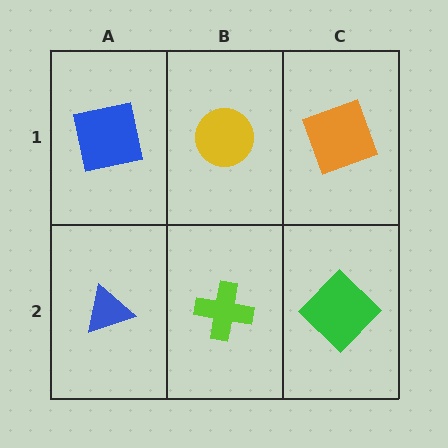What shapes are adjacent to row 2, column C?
An orange square (row 1, column C), a lime cross (row 2, column B).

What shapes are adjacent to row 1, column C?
A green diamond (row 2, column C), a yellow circle (row 1, column B).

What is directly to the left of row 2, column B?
A blue triangle.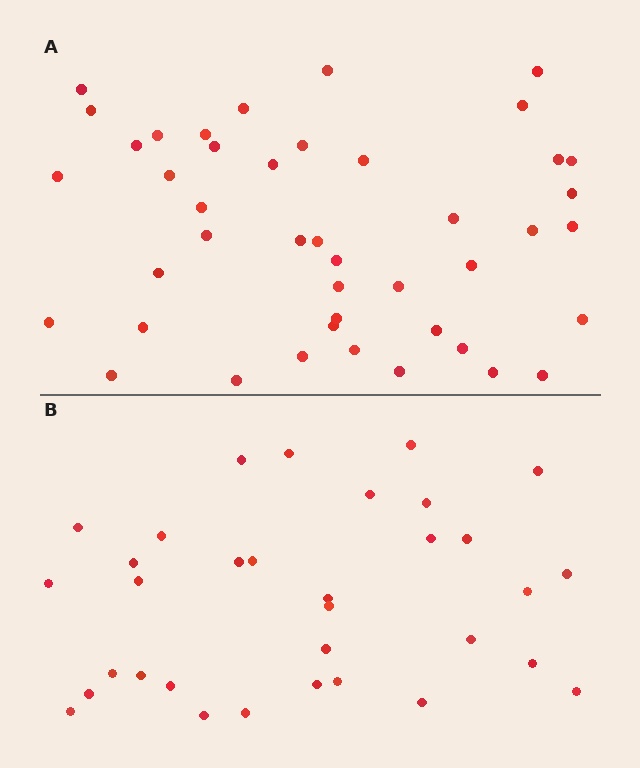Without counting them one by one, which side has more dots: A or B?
Region A (the top region) has more dots.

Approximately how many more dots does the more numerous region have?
Region A has roughly 12 or so more dots than region B.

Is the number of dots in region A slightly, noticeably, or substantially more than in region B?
Region A has noticeably more, but not dramatically so. The ratio is roughly 1.3 to 1.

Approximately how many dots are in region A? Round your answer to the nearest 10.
About 40 dots. (The exact count is 44, which rounds to 40.)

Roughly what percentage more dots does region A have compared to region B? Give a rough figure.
About 35% more.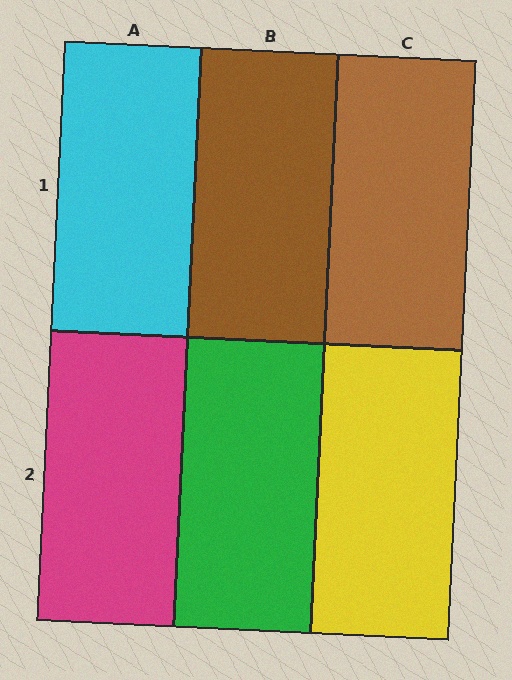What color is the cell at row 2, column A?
Magenta.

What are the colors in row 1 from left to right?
Cyan, brown, brown.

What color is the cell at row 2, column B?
Green.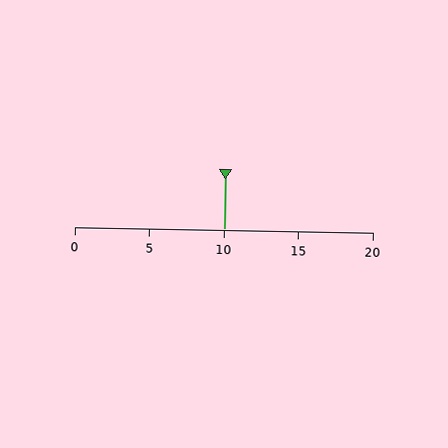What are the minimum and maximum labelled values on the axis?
The axis runs from 0 to 20.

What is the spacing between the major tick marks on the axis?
The major ticks are spaced 5 apart.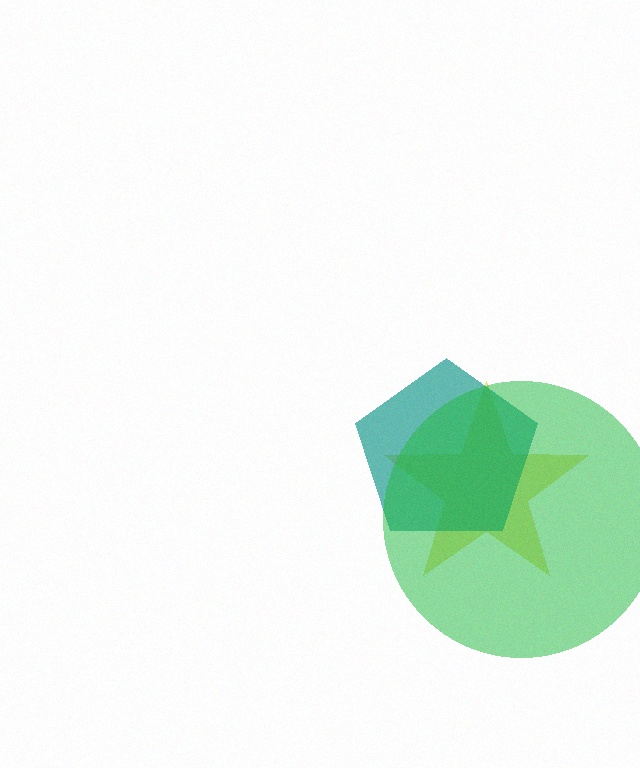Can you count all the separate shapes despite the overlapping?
Yes, there are 3 separate shapes.